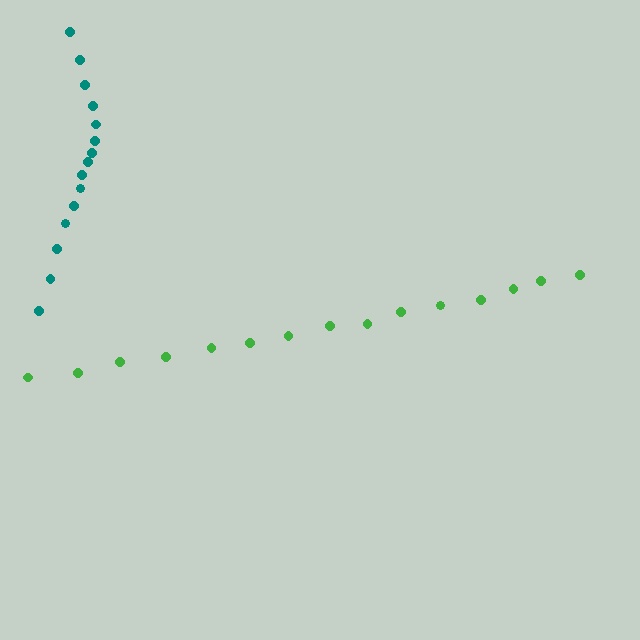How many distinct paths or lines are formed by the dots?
There are 2 distinct paths.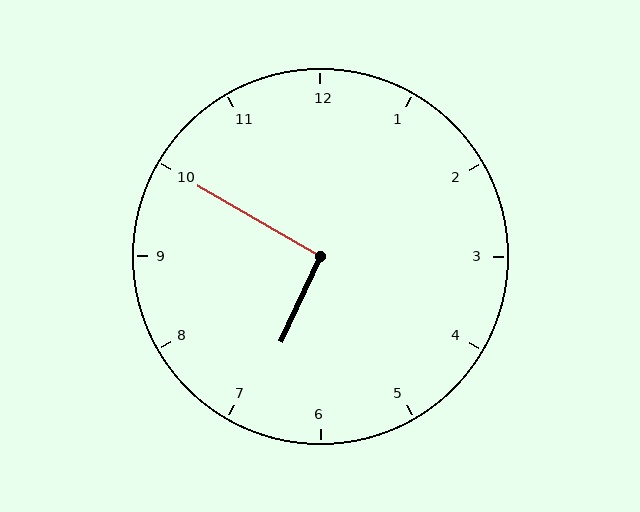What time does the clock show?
6:50.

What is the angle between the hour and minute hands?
Approximately 95 degrees.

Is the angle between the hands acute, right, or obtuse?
It is right.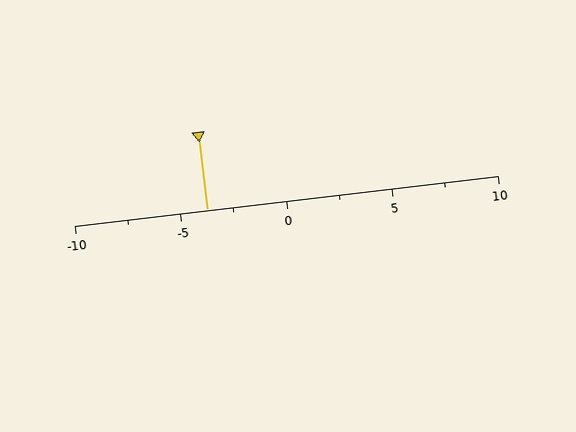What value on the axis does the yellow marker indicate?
The marker indicates approximately -3.8.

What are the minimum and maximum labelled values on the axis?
The axis runs from -10 to 10.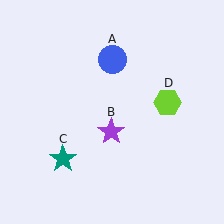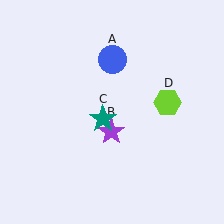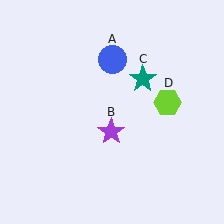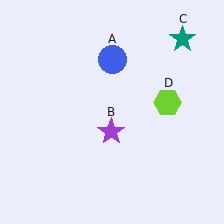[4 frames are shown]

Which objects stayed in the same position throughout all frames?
Blue circle (object A) and purple star (object B) and lime hexagon (object D) remained stationary.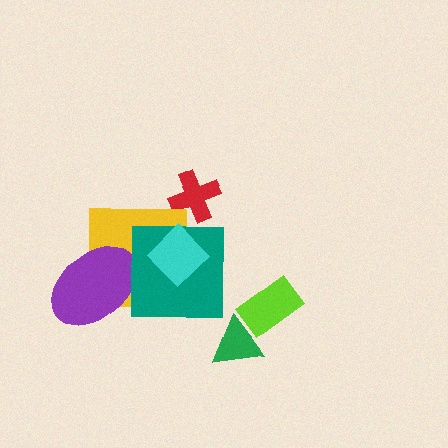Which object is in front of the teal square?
The cyan diamond is in front of the teal square.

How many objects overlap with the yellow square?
3 objects overlap with the yellow square.